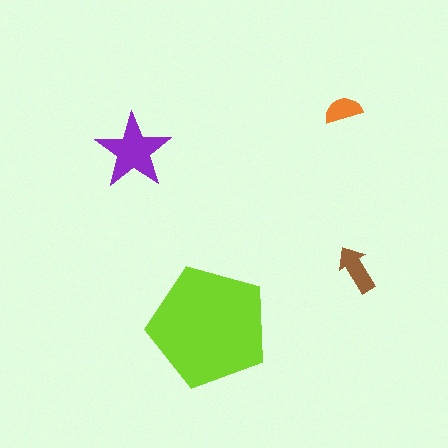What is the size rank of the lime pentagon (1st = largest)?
1st.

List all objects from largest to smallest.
The lime pentagon, the purple star, the brown arrow, the orange semicircle.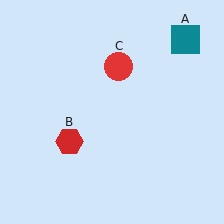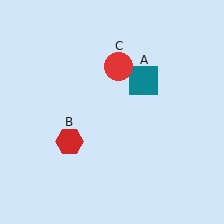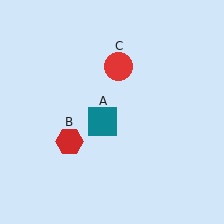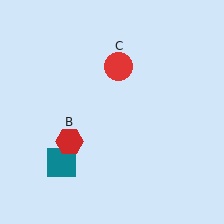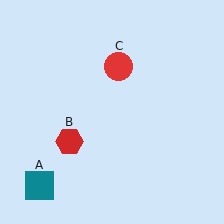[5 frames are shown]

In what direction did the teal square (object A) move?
The teal square (object A) moved down and to the left.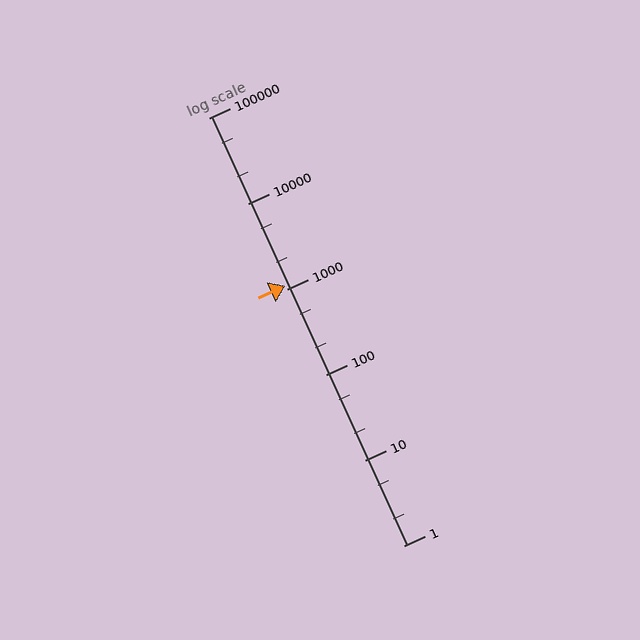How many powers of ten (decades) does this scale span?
The scale spans 5 decades, from 1 to 100000.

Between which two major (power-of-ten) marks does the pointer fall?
The pointer is between 1000 and 10000.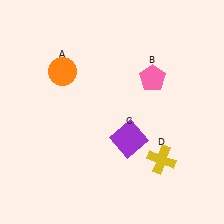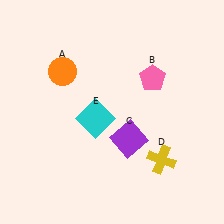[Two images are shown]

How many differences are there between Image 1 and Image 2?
There is 1 difference between the two images.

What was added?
A cyan square (E) was added in Image 2.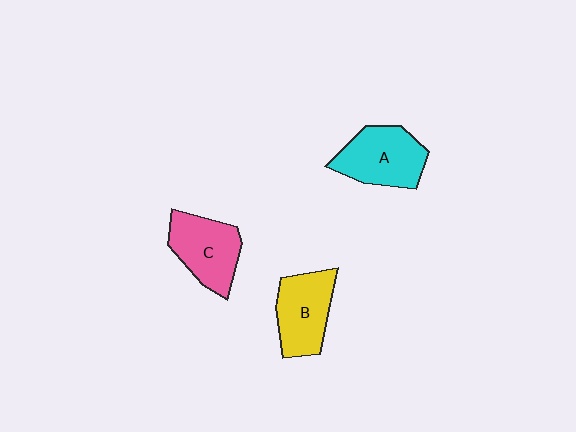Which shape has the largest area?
Shape A (cyan).